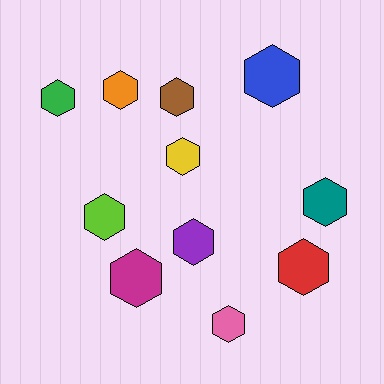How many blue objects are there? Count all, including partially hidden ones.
There is 1 blue object.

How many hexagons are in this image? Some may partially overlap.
There are 11 hexagons.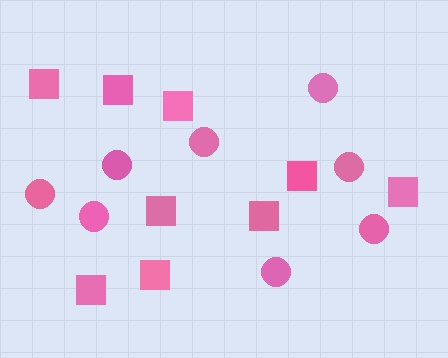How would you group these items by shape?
There are 2 groups: one group of squares (9) and one group of circles (8).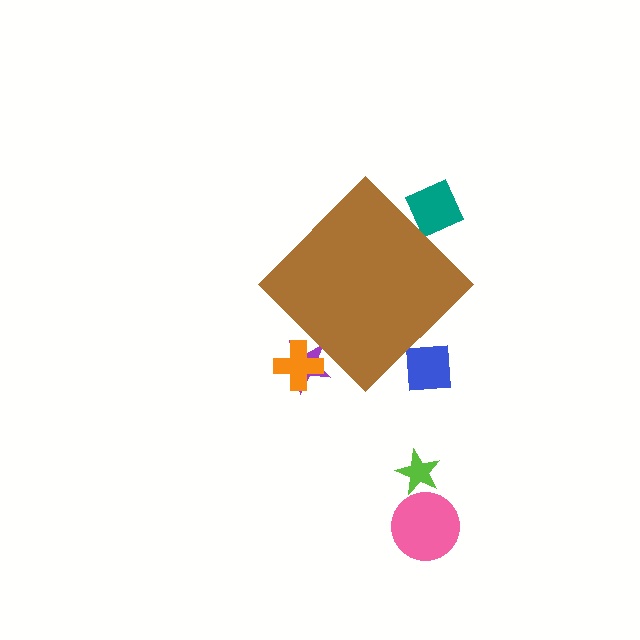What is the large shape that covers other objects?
A brown diamond.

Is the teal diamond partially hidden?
Yes, the teal diamond is partially hidden behind the brown diamond.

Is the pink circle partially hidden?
No, the pink circle is fully visible.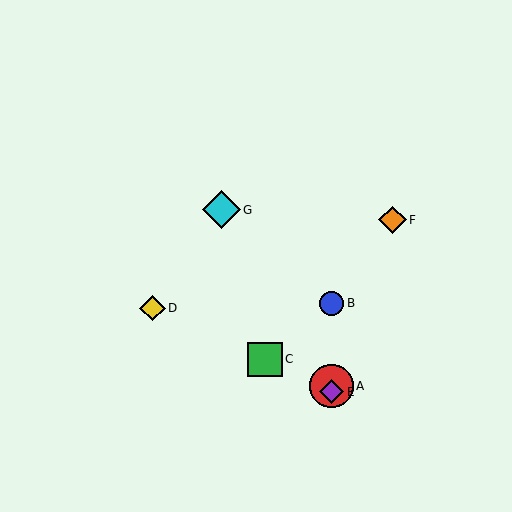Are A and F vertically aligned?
No, A is at x≈332 and F is at x≈392.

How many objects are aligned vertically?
3 objects (A, B, E) are aligned vertically.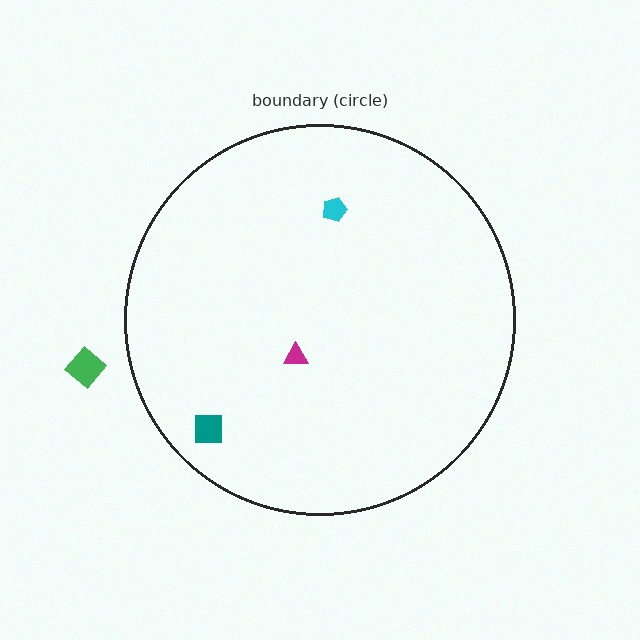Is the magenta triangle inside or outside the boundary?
Inside.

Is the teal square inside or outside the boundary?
Inside.